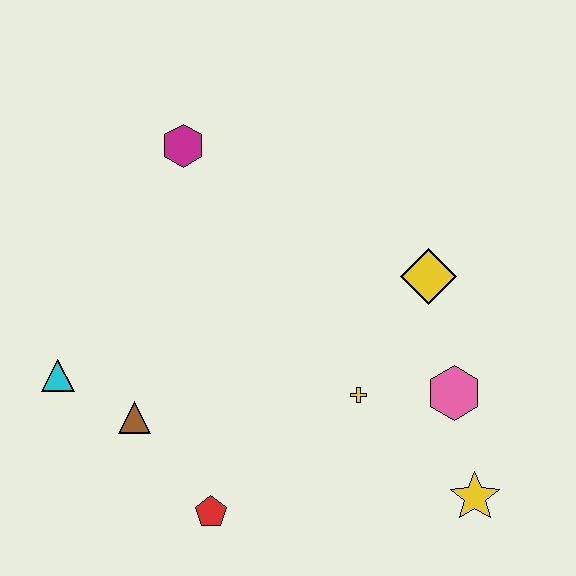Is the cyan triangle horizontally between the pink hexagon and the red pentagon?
No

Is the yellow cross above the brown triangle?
Yes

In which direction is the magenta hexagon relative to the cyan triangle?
The magenta hexagon is above the cyan triangle.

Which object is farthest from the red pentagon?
The magenta hexagon is farthest from the red pentagon.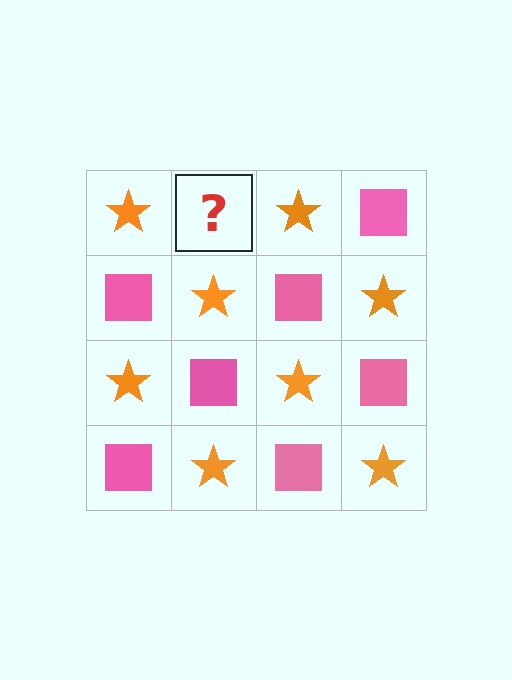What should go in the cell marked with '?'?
The missing cell should contain a pink square.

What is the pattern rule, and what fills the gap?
The rule is that it alternates orange star and pink square in a checkerboard pattern. The gap should be filled with a pink square.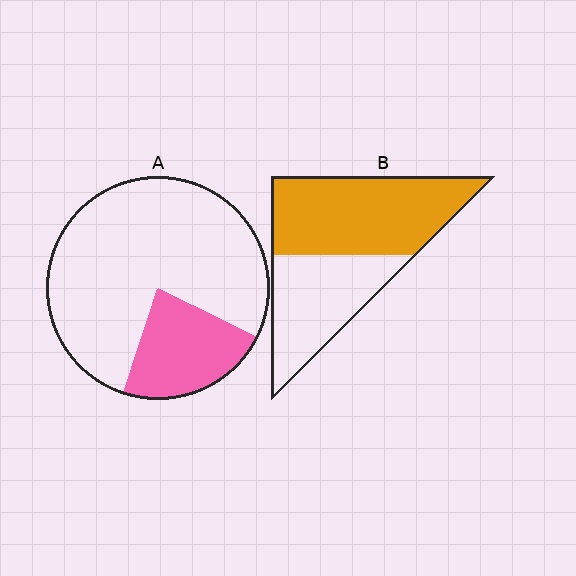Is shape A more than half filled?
No.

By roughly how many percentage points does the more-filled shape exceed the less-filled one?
By roughly 35 percentage points (B over A).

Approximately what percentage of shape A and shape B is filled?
A is approximately 25% and B is approximately 60%.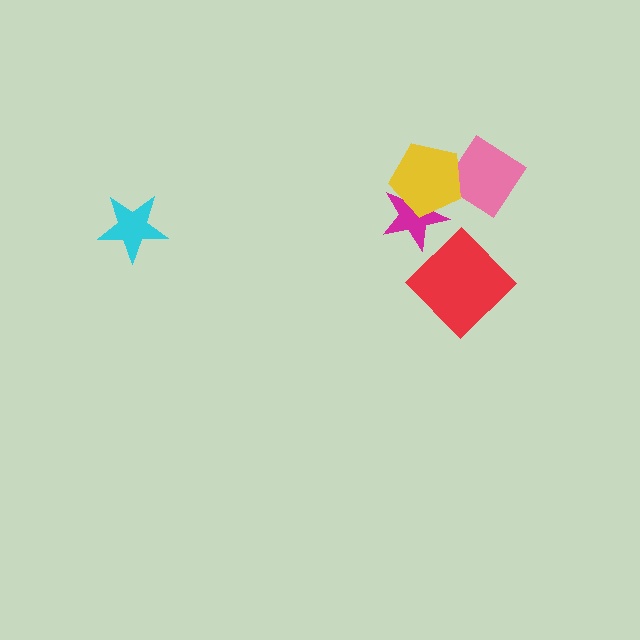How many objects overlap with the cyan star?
0 objects overlap with the cyan star.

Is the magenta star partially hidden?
Yes, it is partially covered by another shape.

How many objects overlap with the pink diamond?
1 object overlaps with the pink diamond.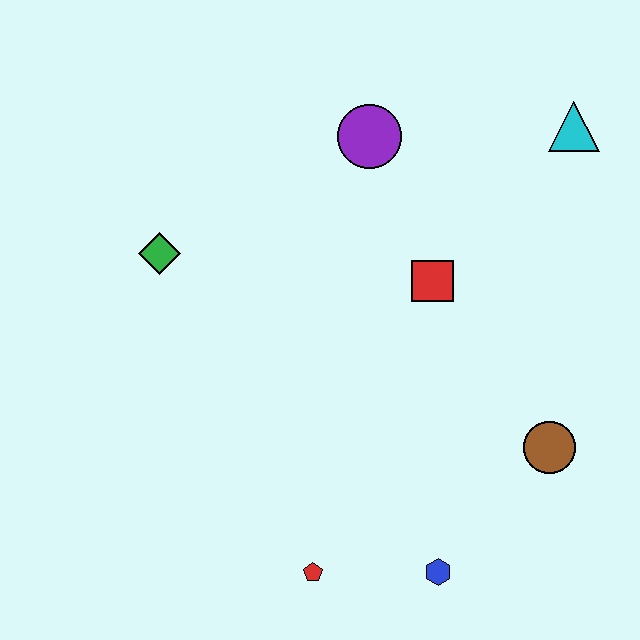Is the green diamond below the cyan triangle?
Yes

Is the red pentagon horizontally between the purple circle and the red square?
No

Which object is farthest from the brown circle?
The green diamond is farthest from the brown circle.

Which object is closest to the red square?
The purple circle is closest to the red square.